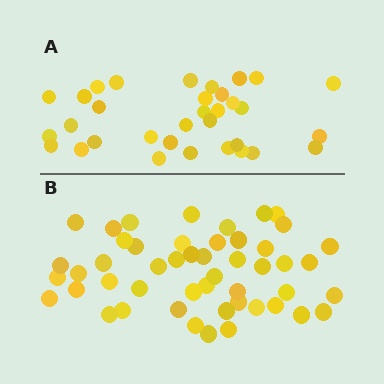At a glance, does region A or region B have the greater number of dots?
Region B (the bottom region) has more dots.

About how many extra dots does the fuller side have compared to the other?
Region B has approximately 15 more dots than region A.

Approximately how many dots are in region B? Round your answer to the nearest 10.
About 50 dots. (The exact count is 49, which rounds to 50.)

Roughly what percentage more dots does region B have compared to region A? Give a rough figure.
About 50% more.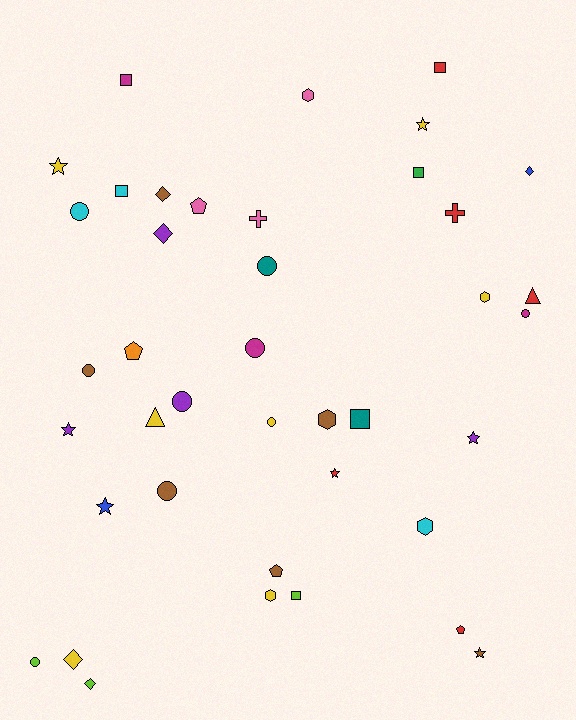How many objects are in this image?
There are 40 objects.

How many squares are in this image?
There are 6 squares.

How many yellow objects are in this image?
There are 7 yellow objects.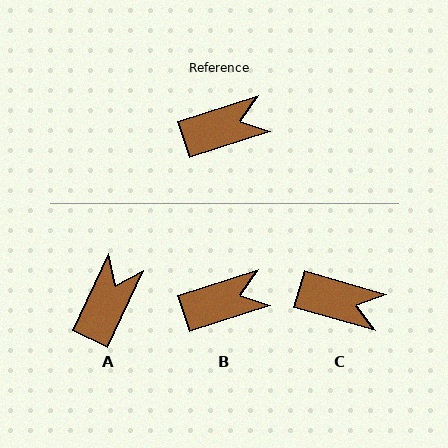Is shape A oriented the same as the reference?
No, it is off by about 47 degrees.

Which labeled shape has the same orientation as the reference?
B.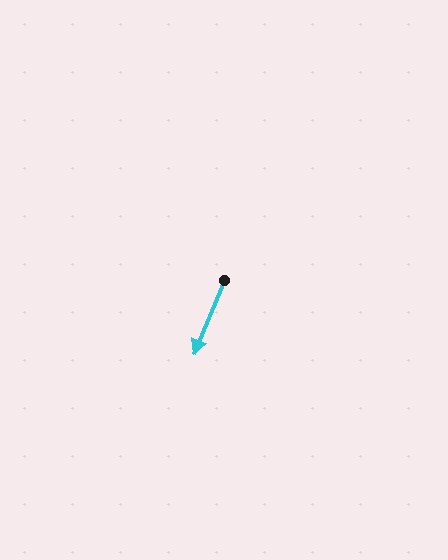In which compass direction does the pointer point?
South.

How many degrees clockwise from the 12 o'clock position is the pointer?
Approximately 202 degrees.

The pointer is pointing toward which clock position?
Roughly 7 o'clock.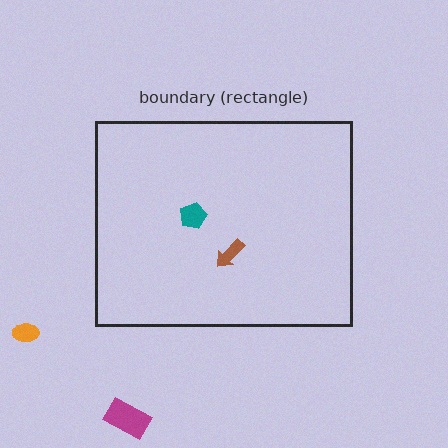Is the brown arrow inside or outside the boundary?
Inside.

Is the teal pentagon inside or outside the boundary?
Inside.